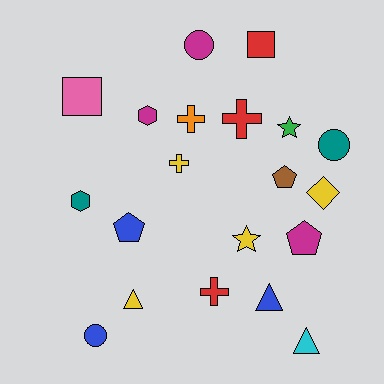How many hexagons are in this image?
There are 2 hexagons.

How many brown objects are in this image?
There is 1 brown object.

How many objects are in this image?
There are 20 objects.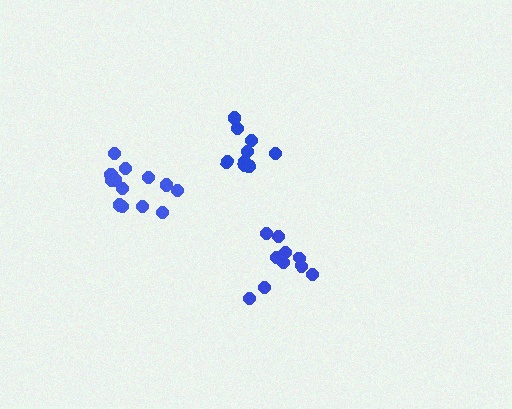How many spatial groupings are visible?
There are 3 spatial groupings.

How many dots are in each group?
Group 1: 9 dots, Group 2: 13 dots, Group 3: 10 dots (32 total).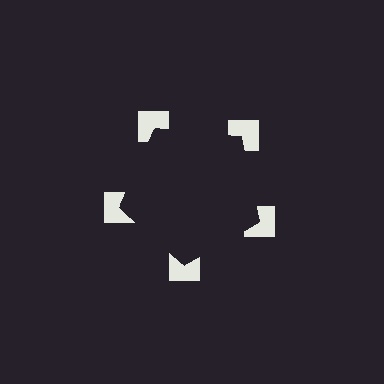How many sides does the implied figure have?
5 sides.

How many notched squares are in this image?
There are 5 — one at each vertex of the illusory pentagon.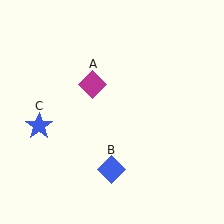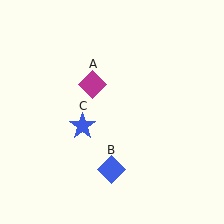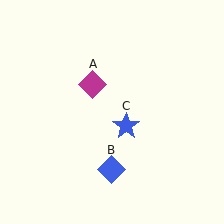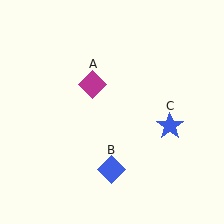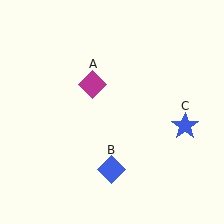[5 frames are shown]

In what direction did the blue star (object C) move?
The blue star (object C) moved right.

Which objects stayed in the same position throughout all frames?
Magenta diamond (object A) and blue diamond (object B) remained stationary.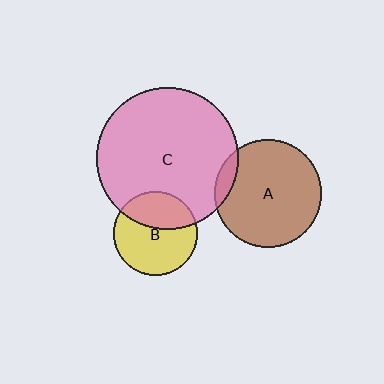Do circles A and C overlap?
Yes.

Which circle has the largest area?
Circle C (pink).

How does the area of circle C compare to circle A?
Approximately 1.8 times.